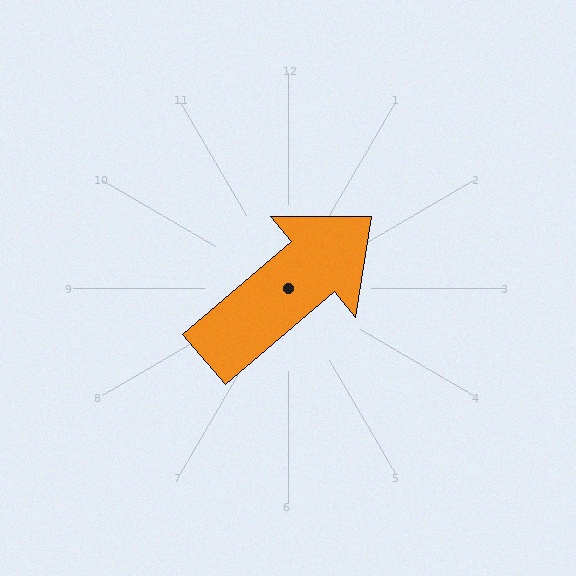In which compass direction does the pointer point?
Northeast.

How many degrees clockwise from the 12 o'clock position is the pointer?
Approximately 50 degrees.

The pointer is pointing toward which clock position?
Roughly 2 o'clock.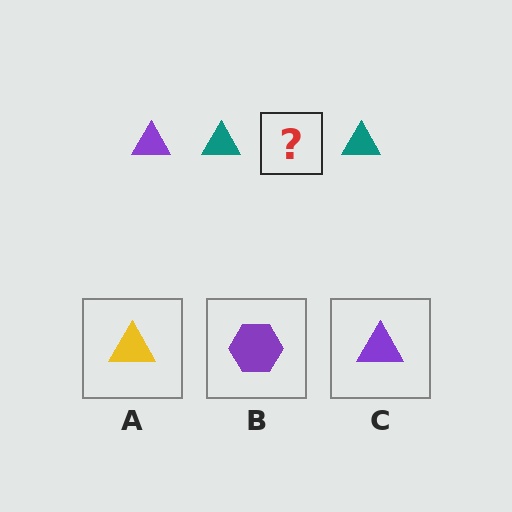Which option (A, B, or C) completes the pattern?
C.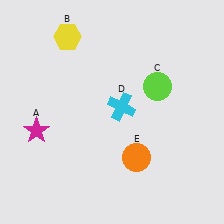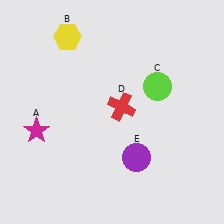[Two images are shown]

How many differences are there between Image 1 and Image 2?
There are 2 differences between the two images.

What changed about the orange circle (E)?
In Image 1, E is orange. In Image 2, it changed to purple.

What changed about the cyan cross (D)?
In Image 1, D is cyan. In Image 2, it changed to red.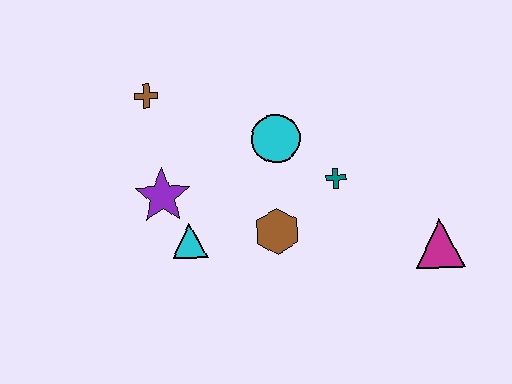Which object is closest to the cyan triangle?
The purple star is closest to the cyan triangle.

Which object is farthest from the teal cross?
The brown cross is farthest from the teal cross.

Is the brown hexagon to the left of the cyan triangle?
No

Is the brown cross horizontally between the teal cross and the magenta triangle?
No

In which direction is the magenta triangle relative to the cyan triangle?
The magenta triangle is to the right of the cyan triangle.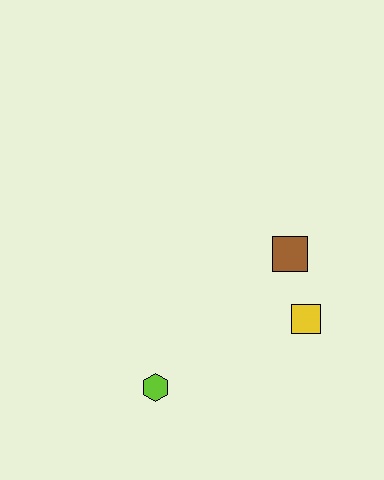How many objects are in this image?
There are 3 objects.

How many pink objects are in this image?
There are no pink objects.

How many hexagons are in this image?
There is 1 hexagon.